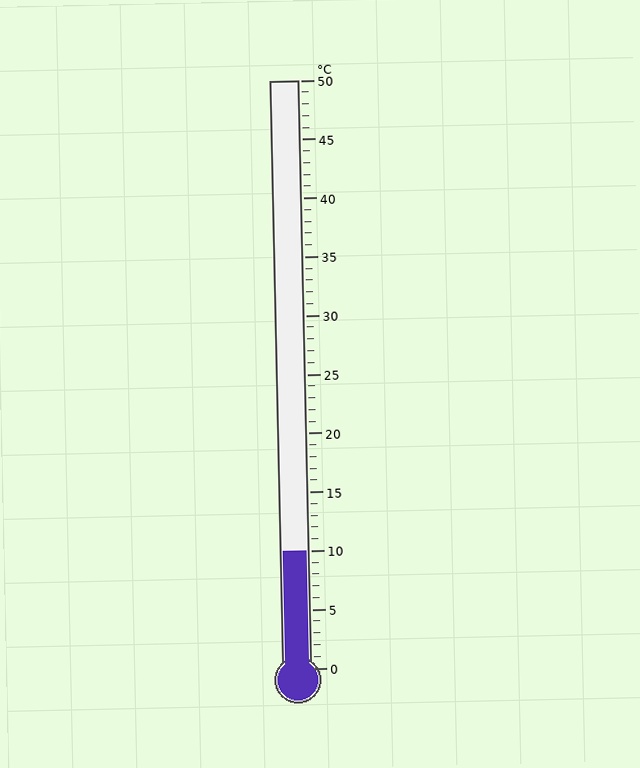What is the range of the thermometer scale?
The thermometer scale ranges from 0°C to 50°C.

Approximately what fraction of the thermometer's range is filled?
The thermometer is filled to approximately 20% of its range.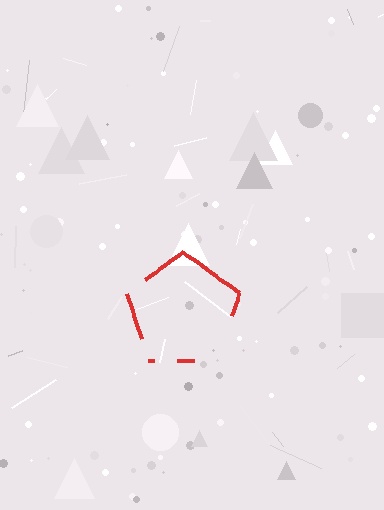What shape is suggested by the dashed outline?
The dashed outline suggests a pentagon.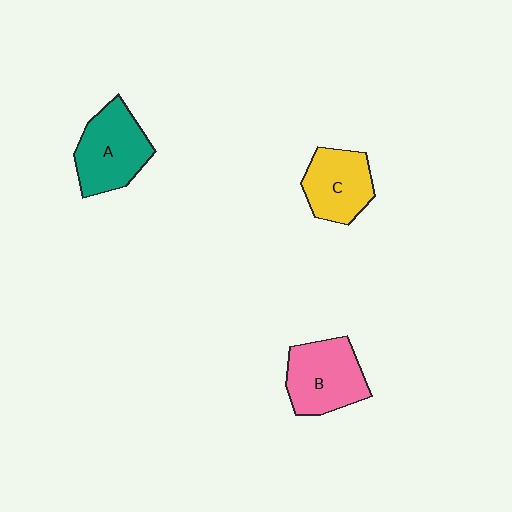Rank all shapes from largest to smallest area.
From largest to smallest: A (teal), B (pink), C (yellow).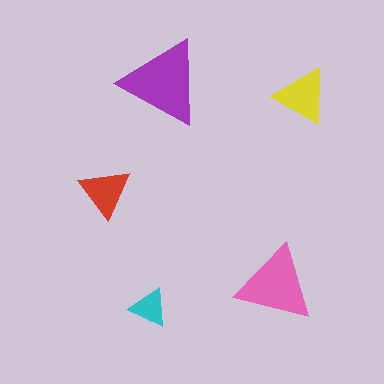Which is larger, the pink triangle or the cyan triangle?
The pink one.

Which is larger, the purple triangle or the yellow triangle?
The purple one.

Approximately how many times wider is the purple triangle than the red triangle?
About 1.5 times wider.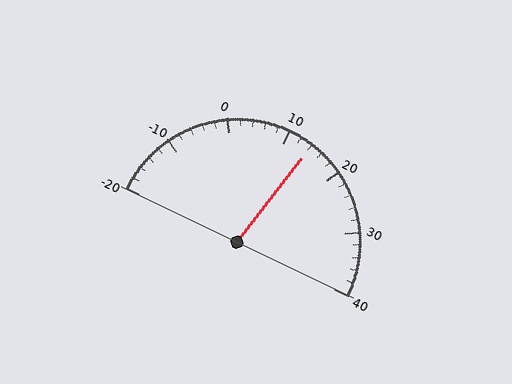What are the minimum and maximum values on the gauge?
The gauge ranges from -20 to 40.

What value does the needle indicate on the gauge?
The needle indicates approximately 14.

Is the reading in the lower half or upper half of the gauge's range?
The reading is in the upper half of the range (-20 to 40).